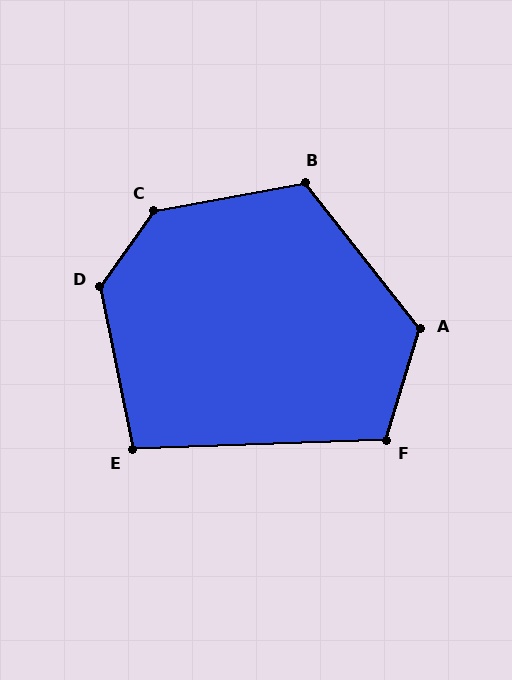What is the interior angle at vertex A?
Approximately 125 degrees (obtuse).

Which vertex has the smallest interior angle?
E, at approximately 99 degrees.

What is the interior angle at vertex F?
Approximately 109 degrees (obtuse).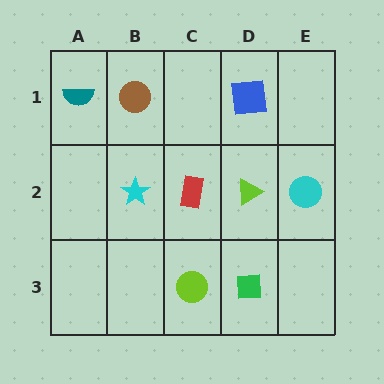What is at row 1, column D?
A blue square.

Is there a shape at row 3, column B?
No, that cell is empty.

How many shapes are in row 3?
2 shapes.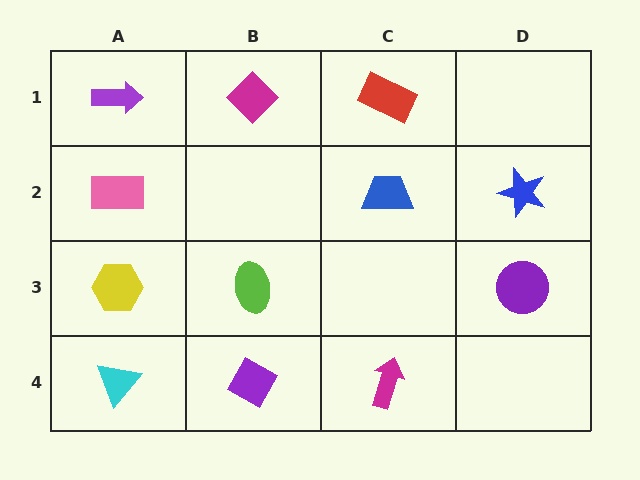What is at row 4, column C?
A magenta arrow.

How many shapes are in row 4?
3 shapes.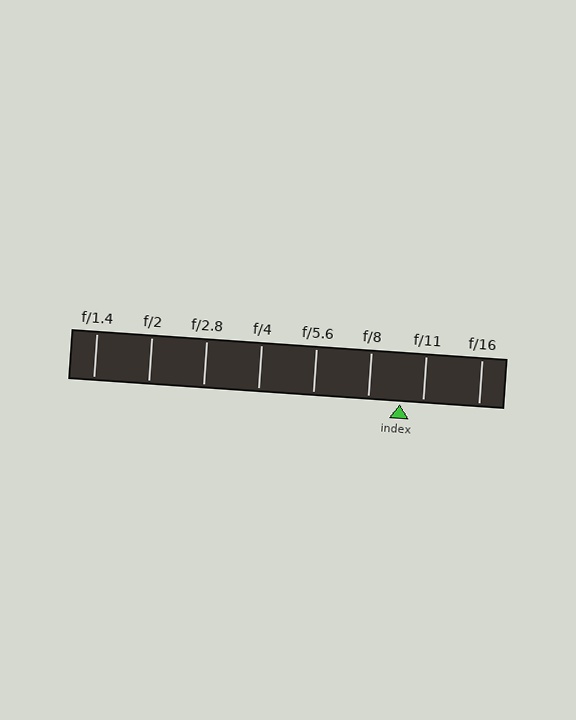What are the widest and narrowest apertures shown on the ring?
The widest aperture shown is f/1.4 and the narrowest is f/16.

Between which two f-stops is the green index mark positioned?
The index mark is between f/8 and f/11.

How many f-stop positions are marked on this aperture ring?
There are 8 f-stop positions marked.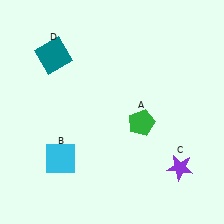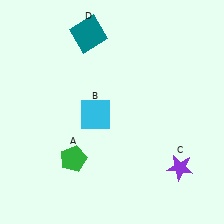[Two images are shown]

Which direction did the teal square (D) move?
The teal square (D) moved right.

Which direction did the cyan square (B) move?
The cyan square (B) moved up.